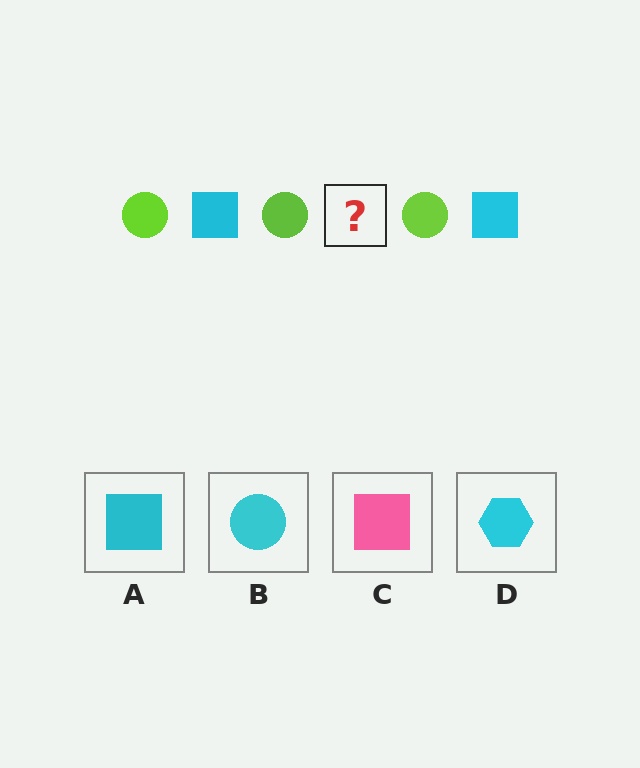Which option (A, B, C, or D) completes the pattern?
A.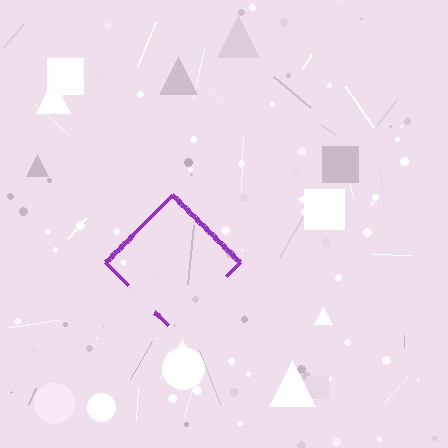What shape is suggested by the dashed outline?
The dashed outline suggests a diamond.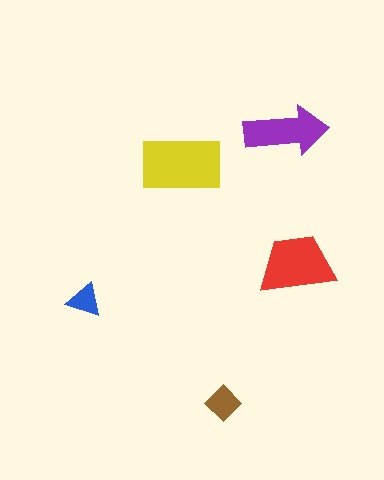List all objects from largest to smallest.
The yellow rectangle, the red trapezoid, the purple arrow, the brown diamond, the blue triangle.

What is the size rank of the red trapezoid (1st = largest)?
2nd.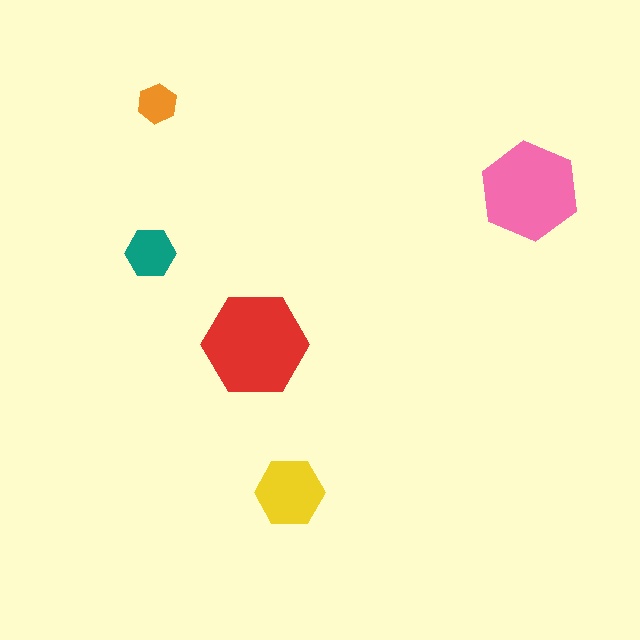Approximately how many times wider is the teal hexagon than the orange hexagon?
About 1.5 times wider.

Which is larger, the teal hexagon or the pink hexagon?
The pink one.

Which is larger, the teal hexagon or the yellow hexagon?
The yellow one.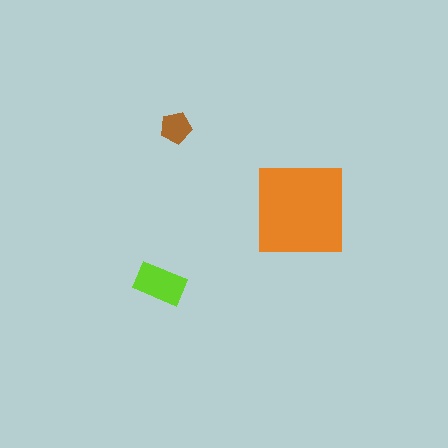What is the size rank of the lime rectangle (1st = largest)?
2nd.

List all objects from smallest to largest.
The brown pentagon, the lime rectangle, the orange square.